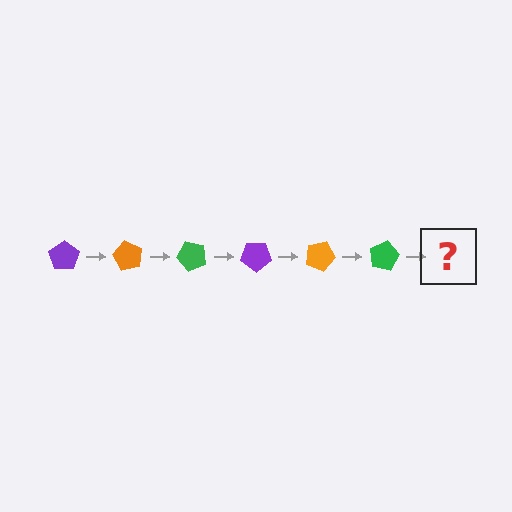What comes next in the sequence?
The next element should be a purple pentagon, rotated 360 degrees from the start.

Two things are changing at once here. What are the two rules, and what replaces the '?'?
The two rules are that it rotates 60 degrees each step and the color cycles through purple, orange, and green. The '?' should be a purple pentagon, rotated 360 degrees from the start.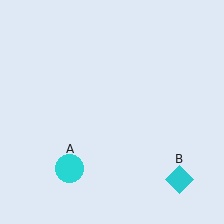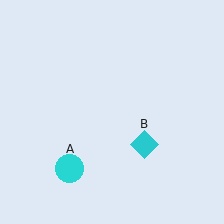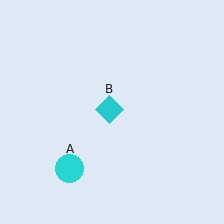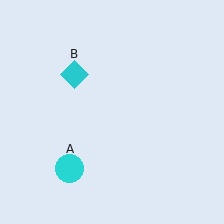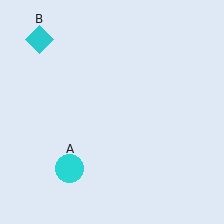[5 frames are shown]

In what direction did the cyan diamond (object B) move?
The cyan diamond (object B) moved up and to the left.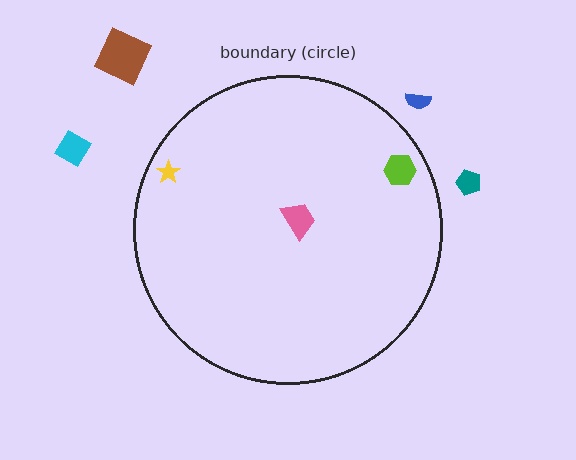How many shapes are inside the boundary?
3 inside, 4 outside.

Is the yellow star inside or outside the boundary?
Inside.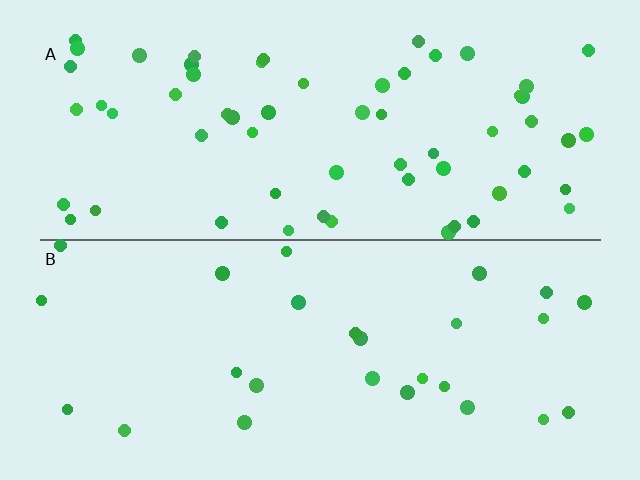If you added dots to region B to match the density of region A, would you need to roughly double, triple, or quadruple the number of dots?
Approximately double.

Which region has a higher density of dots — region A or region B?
A (the top).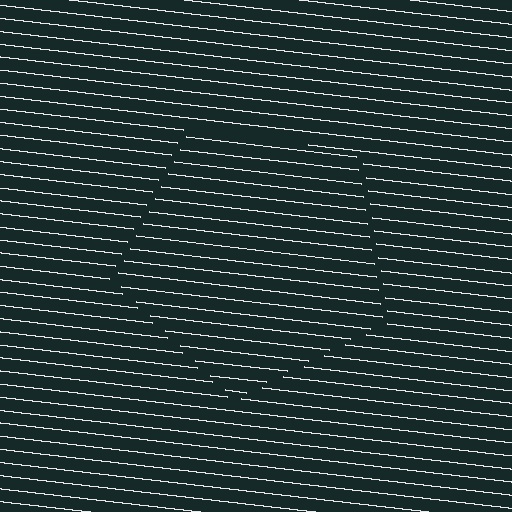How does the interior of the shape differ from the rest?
The interior of the shape contains the same grating, shifted by half a period — the contour is defined by the phase discontinuity where line-ends from the inner and outer gratings abut.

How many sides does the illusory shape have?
5 sides — the line-ends trace a pentagon.